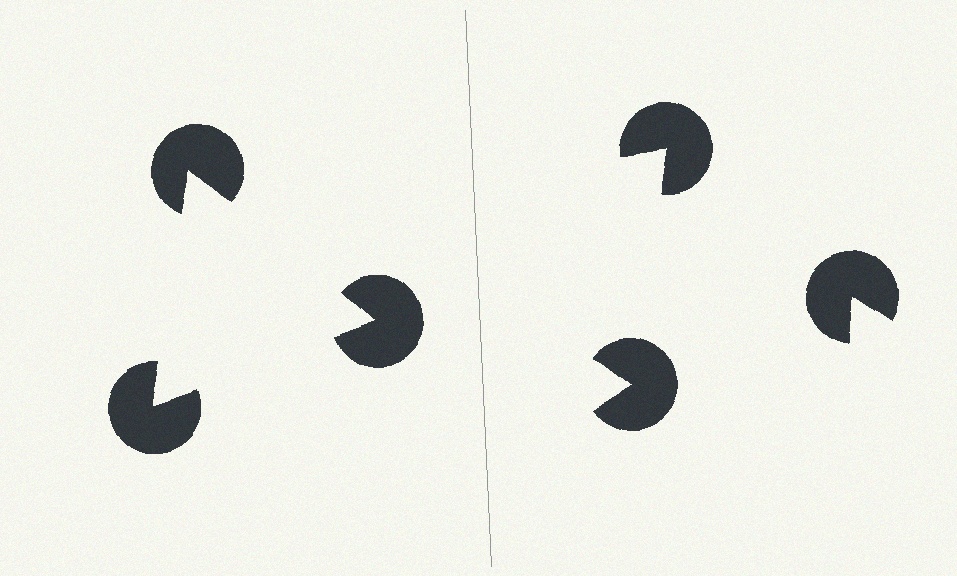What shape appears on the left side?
An illusory triangle.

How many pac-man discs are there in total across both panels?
6 — 3 on each side.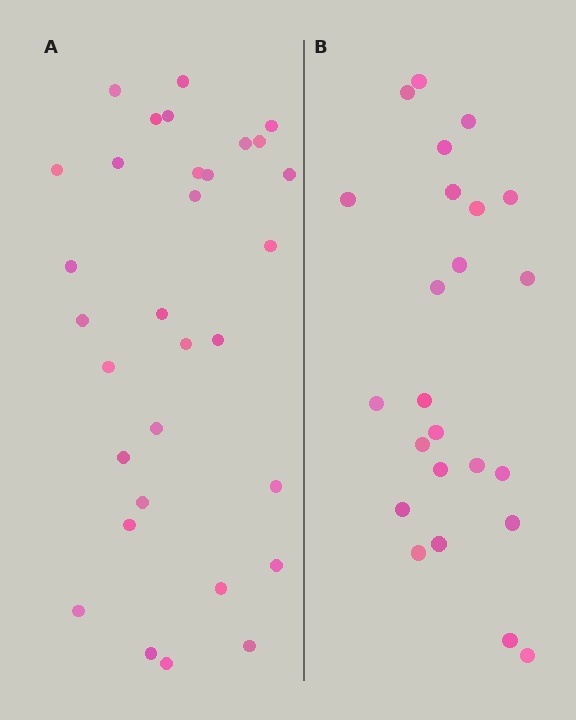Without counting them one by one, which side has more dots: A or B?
Region A (the left region) has more dots.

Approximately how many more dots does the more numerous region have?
Region A has roughly 8 or so more dots than region B.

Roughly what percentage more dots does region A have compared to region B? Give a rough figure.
About 30% more.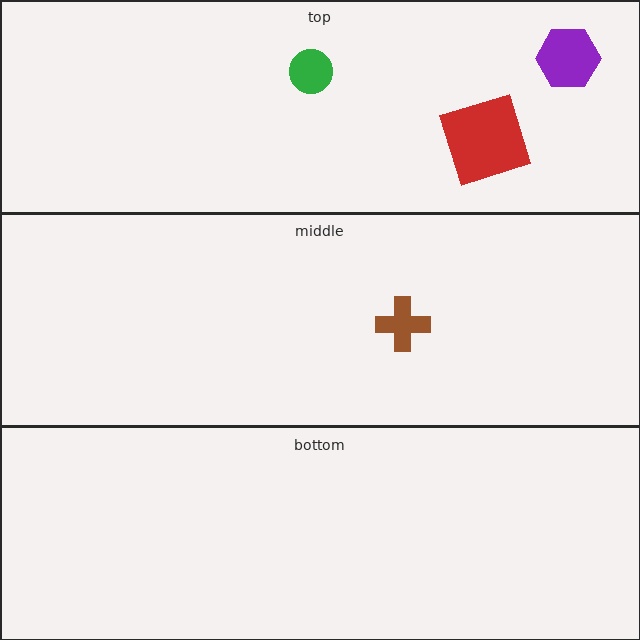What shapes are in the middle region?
The brown cross.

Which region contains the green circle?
The top region.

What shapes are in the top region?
The green circle, the purple hexagon, the red square.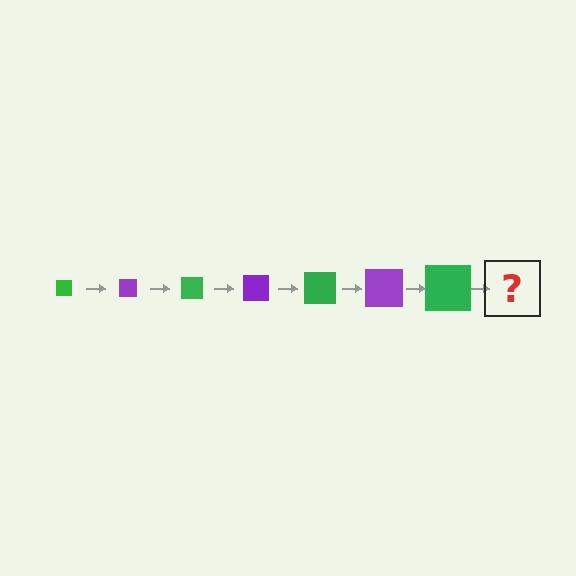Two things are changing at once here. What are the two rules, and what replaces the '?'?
The two rules are that the square grows larger each step and the color cycles through green and purple. The '?' should be a purple square, larger than the previous one.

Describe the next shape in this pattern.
It should be a purple square, larger than the previous one.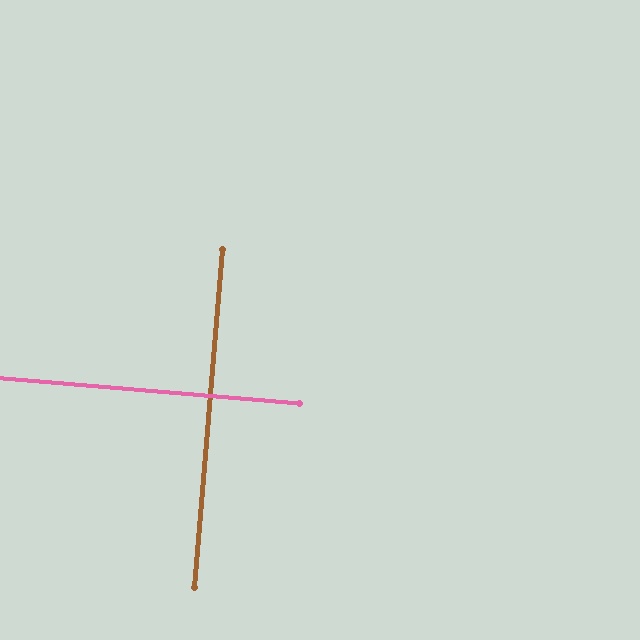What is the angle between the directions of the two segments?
Approximately 90 degrees.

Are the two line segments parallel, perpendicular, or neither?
Perpendicular — they meet at approximately 90°.